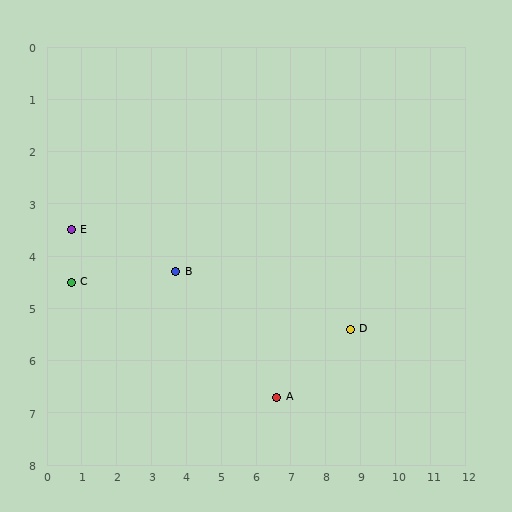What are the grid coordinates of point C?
Point C is at approximately (0.7, 4.5).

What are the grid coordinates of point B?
Point B is at approximately (3.7, 4.3).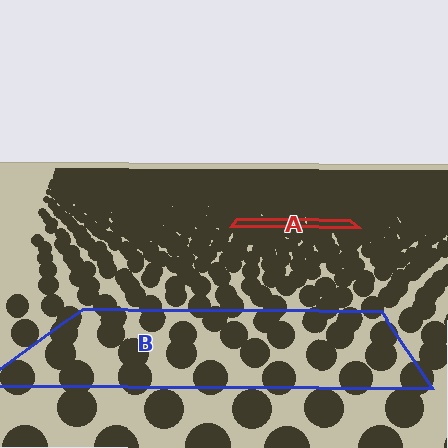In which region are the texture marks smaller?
The texture marks are smaller in region A, because it is farther away.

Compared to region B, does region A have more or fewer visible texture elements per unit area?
Region A has more texture elements per unit area — they are packed more densely because it is farther away.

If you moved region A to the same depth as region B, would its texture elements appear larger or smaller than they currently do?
They would appear larger. At a closer depth, the same texture elements are projected at a bigger on-screen size.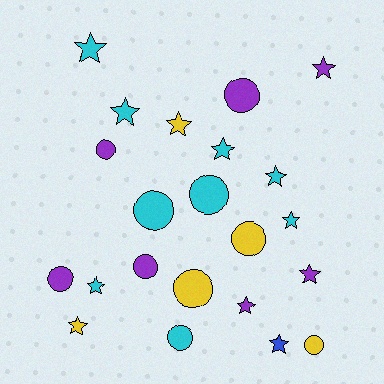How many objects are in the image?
There are 22 objects.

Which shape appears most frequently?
Star, with 12 objects.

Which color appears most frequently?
Cyan, with 9 objects.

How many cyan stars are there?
There are 6 cyan stars.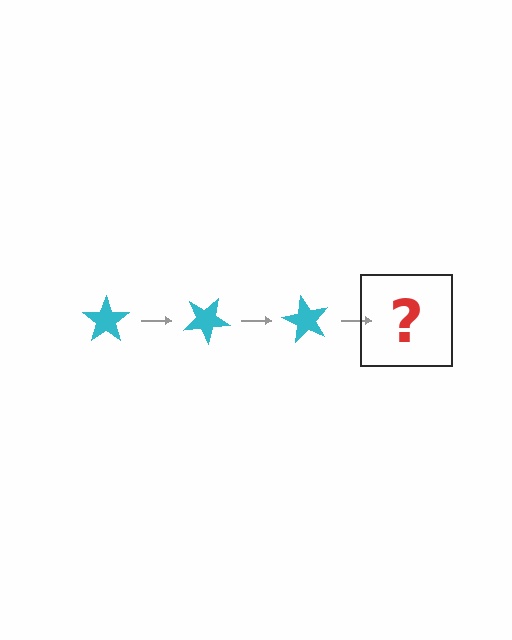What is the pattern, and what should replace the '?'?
The pattern is that the star rotates 30 degrees each step. The '?' should be a cyan star rotated 90 degrees.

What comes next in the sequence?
The next element should be a cyan star rotated 90 degrees.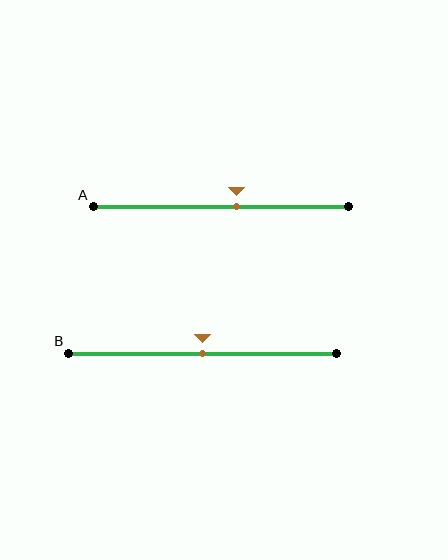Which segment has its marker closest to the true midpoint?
Segment B has its marker closest to the true midpoint.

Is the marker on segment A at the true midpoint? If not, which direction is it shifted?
No, the marker on segment A is shifted to the right by about 6% of the segment length.